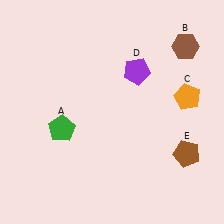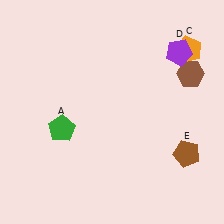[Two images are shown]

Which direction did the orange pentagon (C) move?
The orange pentagon (C) moved up.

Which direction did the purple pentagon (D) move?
The purple pentagon (D) moved right.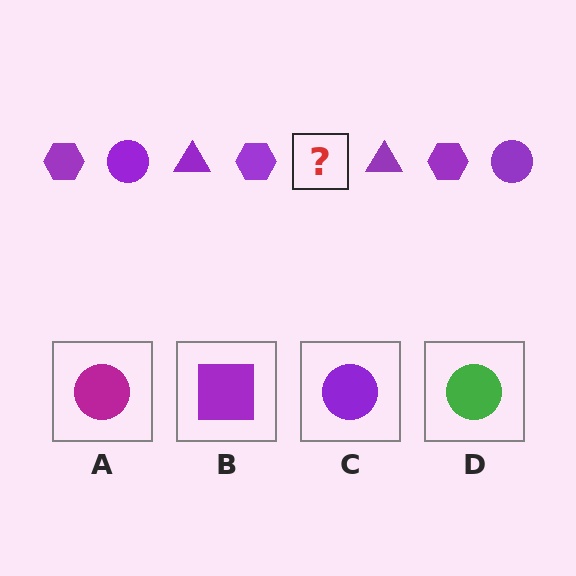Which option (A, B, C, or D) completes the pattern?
C.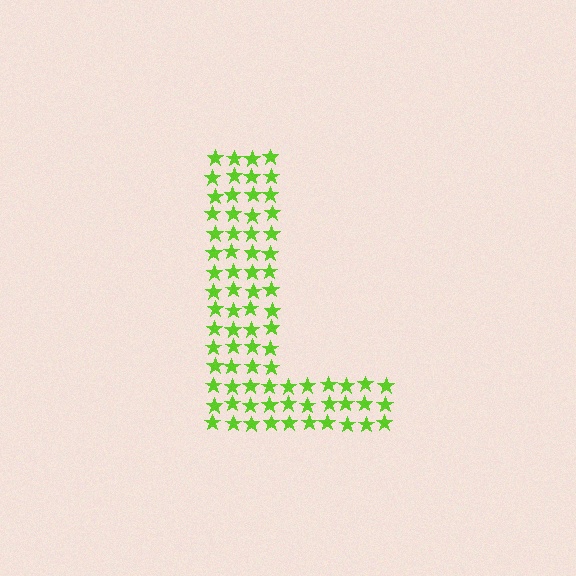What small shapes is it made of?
It is made of small stars.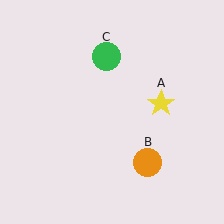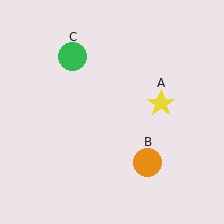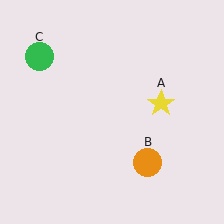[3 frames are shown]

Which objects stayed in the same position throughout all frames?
Yellow star (object A) and orange circle (object B) remained stationary.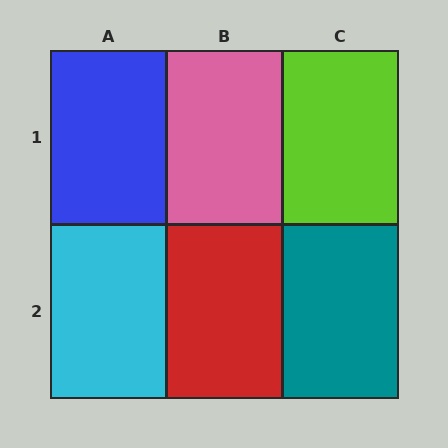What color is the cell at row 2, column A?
Cyan.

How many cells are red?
1 cell is red.